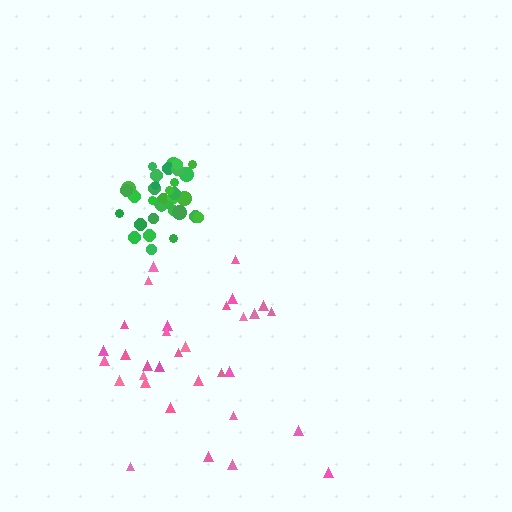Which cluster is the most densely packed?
Green.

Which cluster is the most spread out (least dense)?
Pink.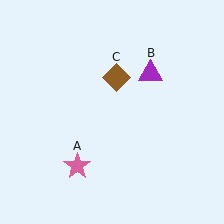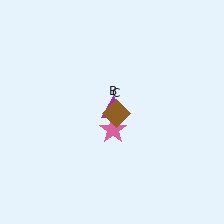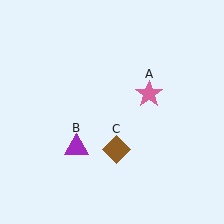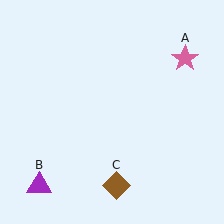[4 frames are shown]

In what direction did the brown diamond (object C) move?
The brown diamond (object C) moved down.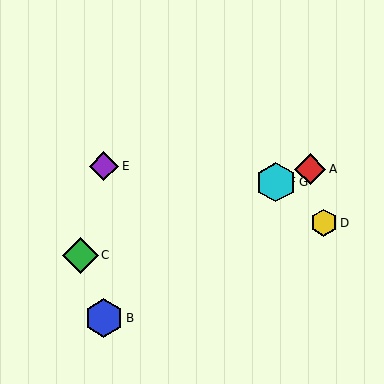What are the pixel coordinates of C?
Object C is at (80, 255).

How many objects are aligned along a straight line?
4 objects (A, C, F, G) are aligned along a straight line.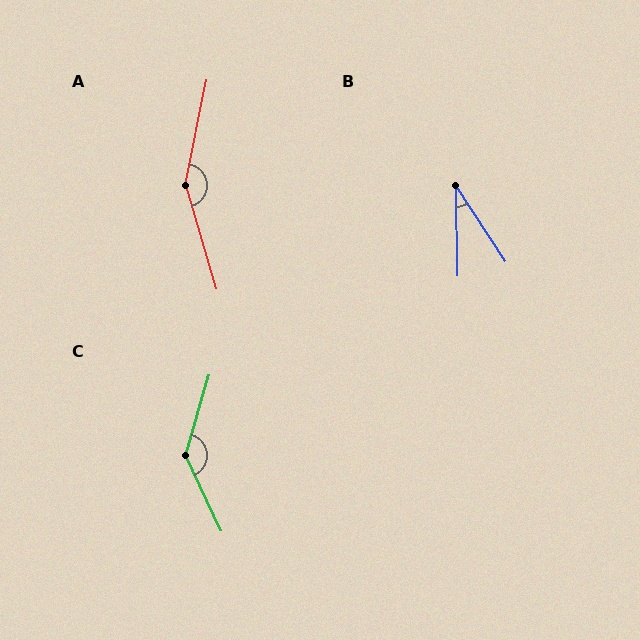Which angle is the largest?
A, at approximately 152 degrees.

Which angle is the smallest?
B, at approximately 32 degrees.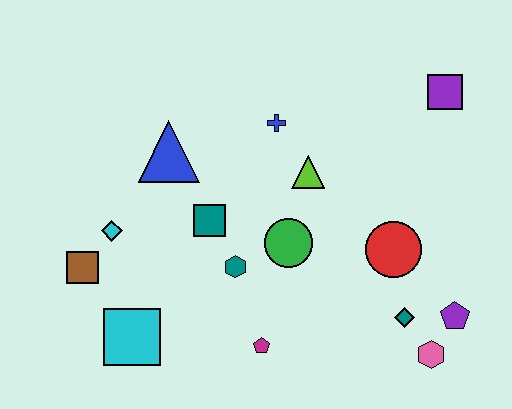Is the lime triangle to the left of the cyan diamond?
No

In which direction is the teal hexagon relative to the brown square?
The teal hexagon is to the right of the brown square.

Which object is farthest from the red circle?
The brown square is farthest from the red circle.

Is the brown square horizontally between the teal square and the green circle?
No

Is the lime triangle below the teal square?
No